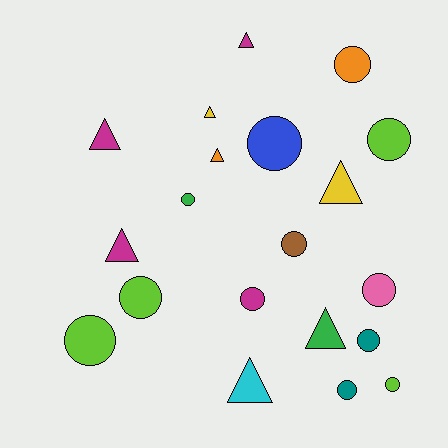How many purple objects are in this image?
There are no purple objects.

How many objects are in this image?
There are 20 objects.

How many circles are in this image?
There are 12 circles.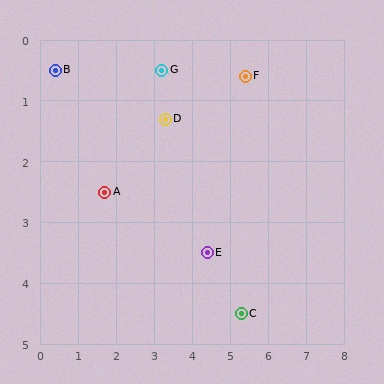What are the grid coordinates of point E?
Point E is at approximately (4.4, 3.5).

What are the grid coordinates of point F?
Point F is at approximately (5.4, 0.6).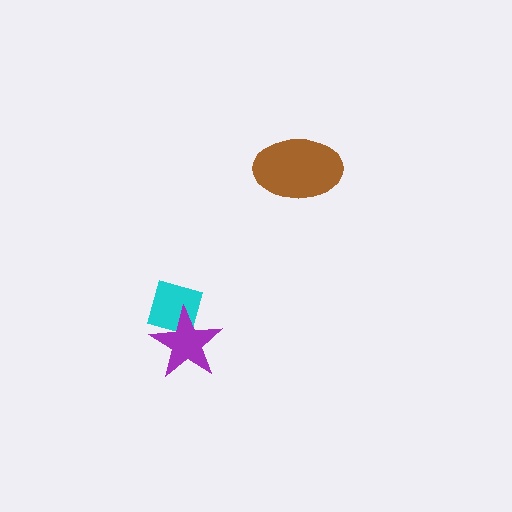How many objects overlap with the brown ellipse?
0 objects overlap with the brown ellipse.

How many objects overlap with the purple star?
1 object overlaps with the purple star.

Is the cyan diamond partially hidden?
Yes, it is partially covered by another shape.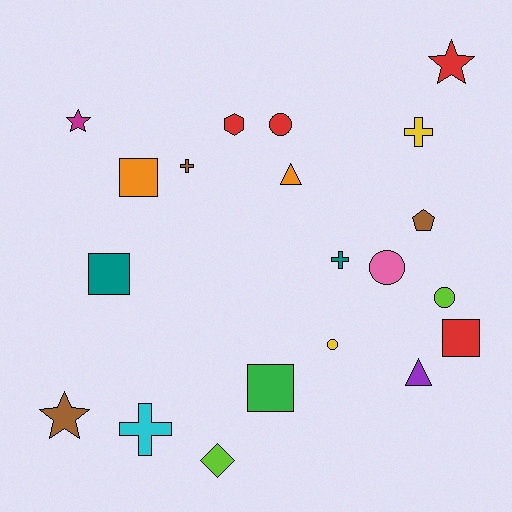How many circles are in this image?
There are 4 circles.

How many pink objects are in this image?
There is 1 pink object.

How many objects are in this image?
There are 20 objects.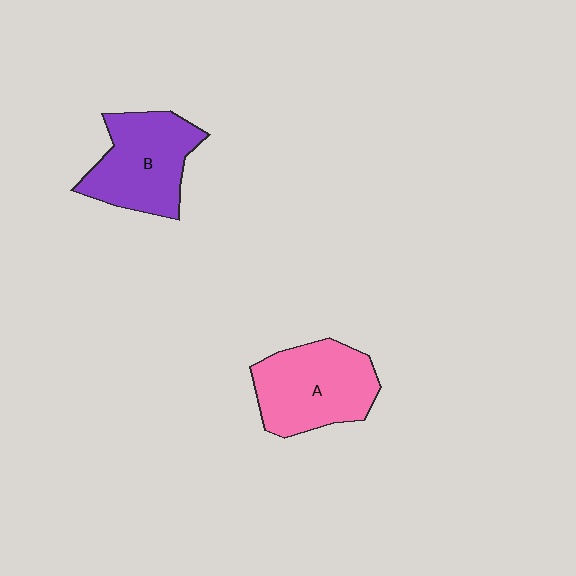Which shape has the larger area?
Shape A (pink).